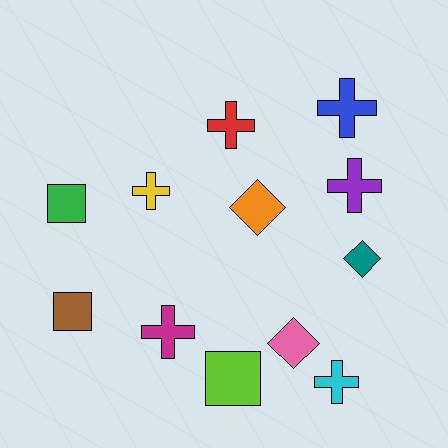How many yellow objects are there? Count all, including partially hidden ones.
There is 1 yellow object.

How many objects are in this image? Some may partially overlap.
There are 12 objects.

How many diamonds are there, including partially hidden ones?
There are 3 diamonds.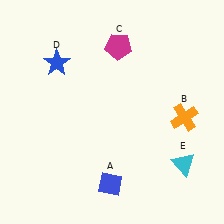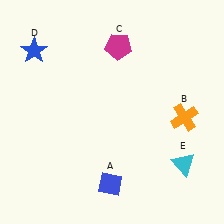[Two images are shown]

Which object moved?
The blue star (D) moved left.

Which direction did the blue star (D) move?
The blue star (D) moved left.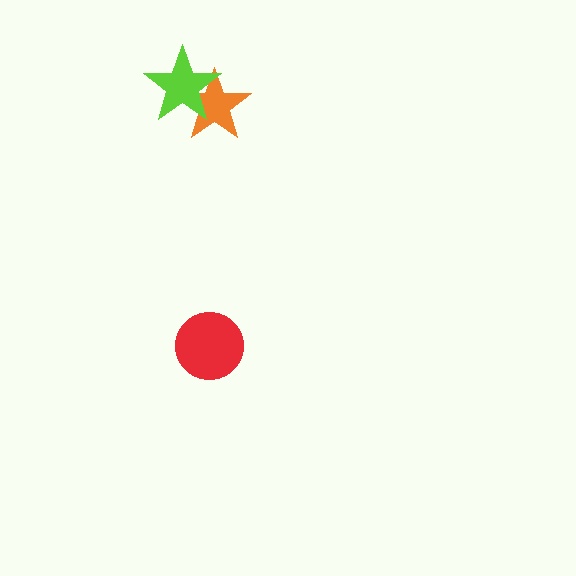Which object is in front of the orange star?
The lime star is in front of the orange star.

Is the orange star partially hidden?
Yes, it is partially covered by another shape.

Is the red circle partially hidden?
No, no other shape covers it.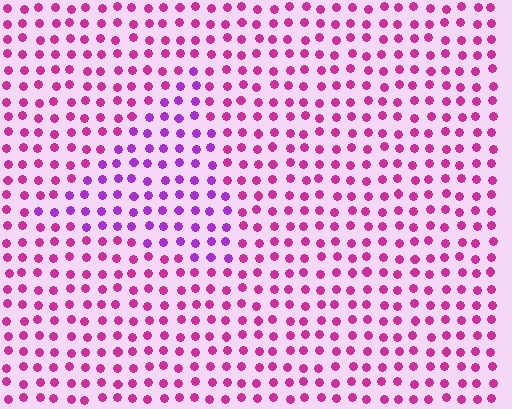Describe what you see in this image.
The image is filled with small magenta elements in a uniform arrangement. A triangle-shaped region is visible where the elements are tinted to a slightly different hue, forming a subtle color boundary.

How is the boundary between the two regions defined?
The boundary is defined purely by a slight shift in hue (about 33 degrees). Spacing, size, and orientation are identical on both sides.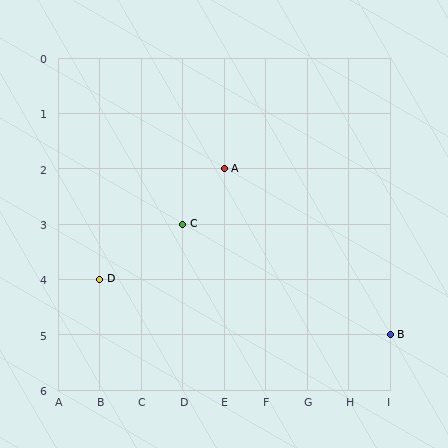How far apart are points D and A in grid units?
Points D and A are 3 columns and 2 rows apart (about 3.6 grid units diagonally).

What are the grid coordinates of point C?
Point C is at grid coordinates (D, 3).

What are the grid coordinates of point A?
Point A is at grid coordinates (E, 2).